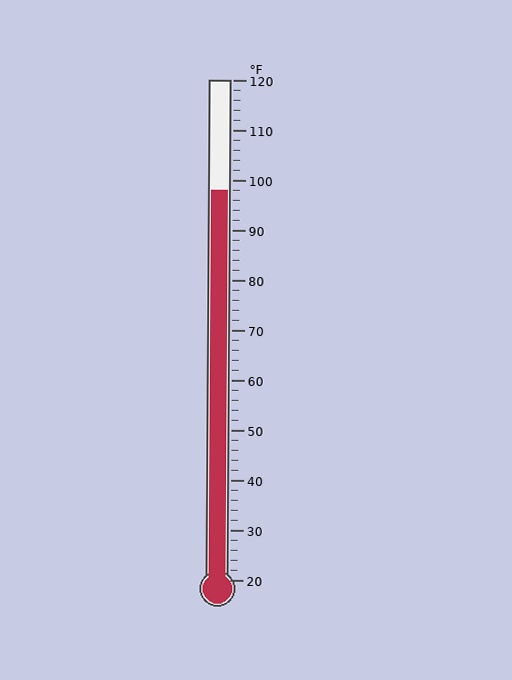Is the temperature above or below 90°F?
The temperature is above 90°F.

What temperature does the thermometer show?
The thermometer shows approximately 98°F.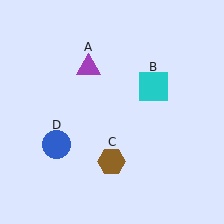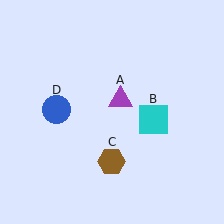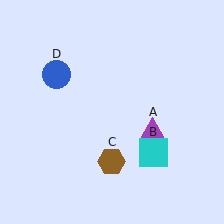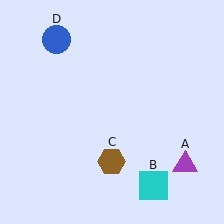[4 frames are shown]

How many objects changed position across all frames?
3 objects changed position: purple triangle (object A), cyan square (object B), blue circle (object D).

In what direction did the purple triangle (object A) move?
The purple triangle (object A) moved down and to the right.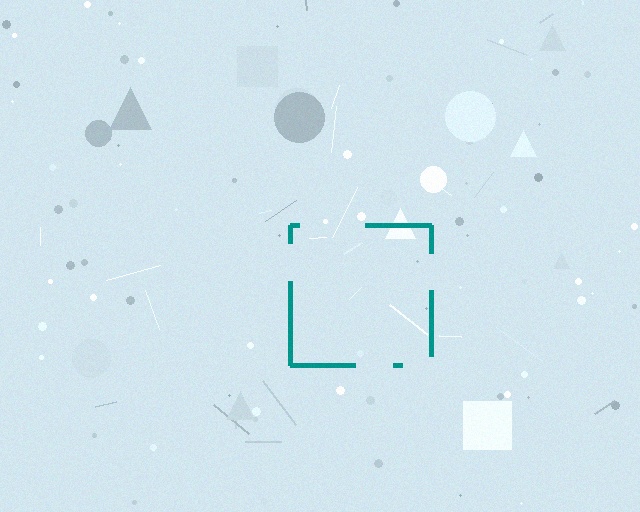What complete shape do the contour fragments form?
The contour fragments form a square.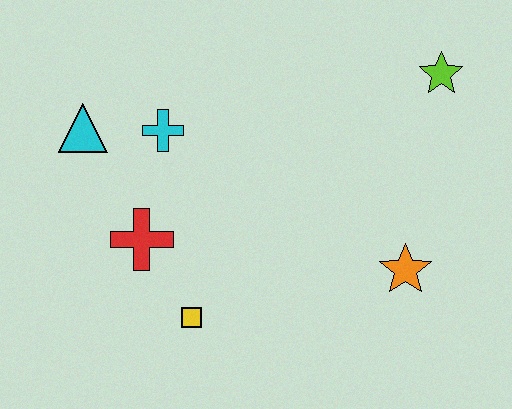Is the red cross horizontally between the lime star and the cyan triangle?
Yes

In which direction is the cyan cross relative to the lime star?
The cyan cross is to the left of the lime star.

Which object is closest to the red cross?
The yellow square is closest to the red cross.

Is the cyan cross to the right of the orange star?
No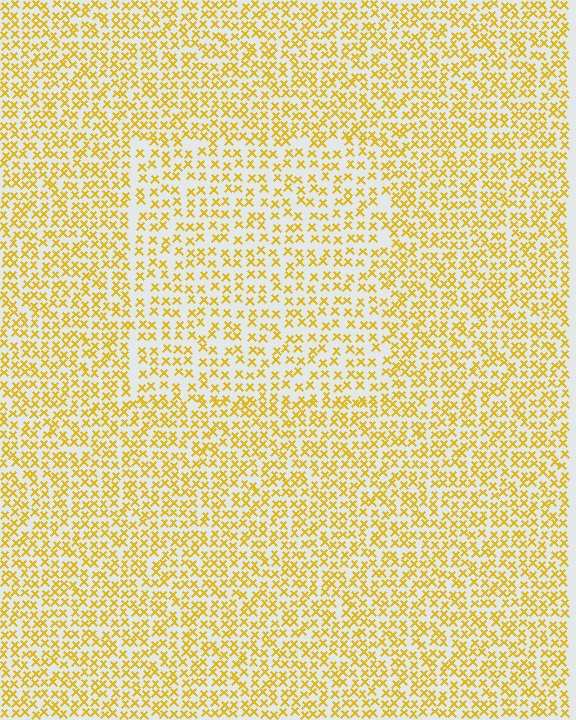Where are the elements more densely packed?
The elements are more densely packed outside the rectangle boundary.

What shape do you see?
I see a rectangle.